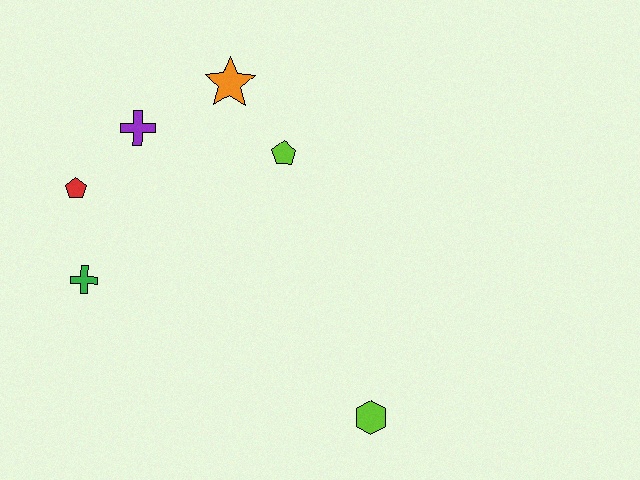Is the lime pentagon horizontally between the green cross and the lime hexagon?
Yes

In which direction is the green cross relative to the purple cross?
The green cross is below the purple cross.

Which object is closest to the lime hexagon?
The lime pentagon is closest to the lime hexagon.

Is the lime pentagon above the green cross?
Yes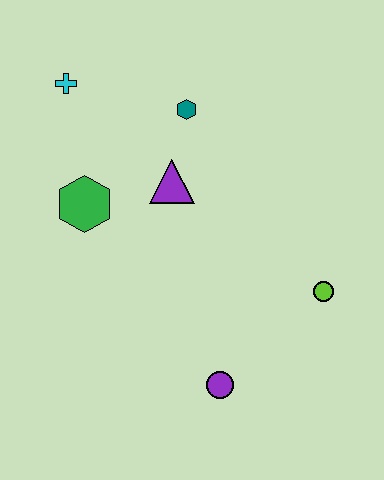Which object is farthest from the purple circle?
The cyan cross is farthest from the purple circle.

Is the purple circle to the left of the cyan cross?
No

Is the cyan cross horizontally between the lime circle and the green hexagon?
No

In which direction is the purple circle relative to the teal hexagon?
The purple circle is below the teal hexagon.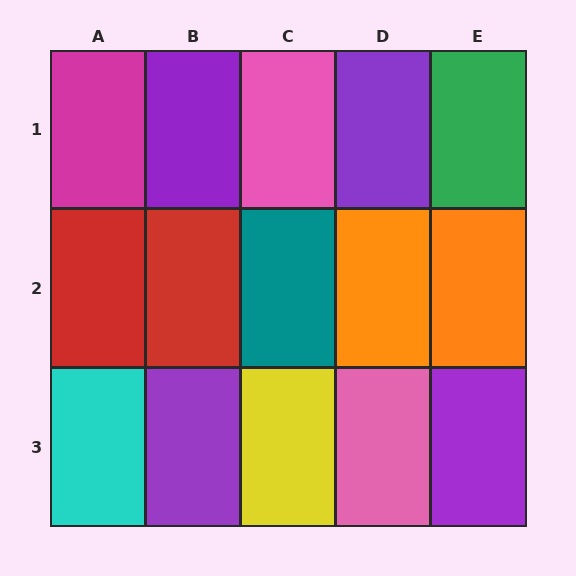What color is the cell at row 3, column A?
Cyan.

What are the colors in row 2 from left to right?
Red, red, teal, orange, orange.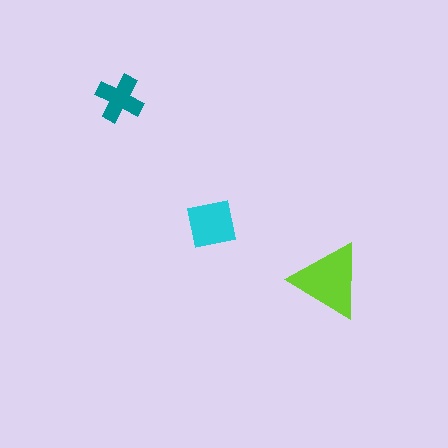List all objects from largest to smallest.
The lime triangle, the cyan square, the teal cross.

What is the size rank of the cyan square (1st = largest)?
2nd.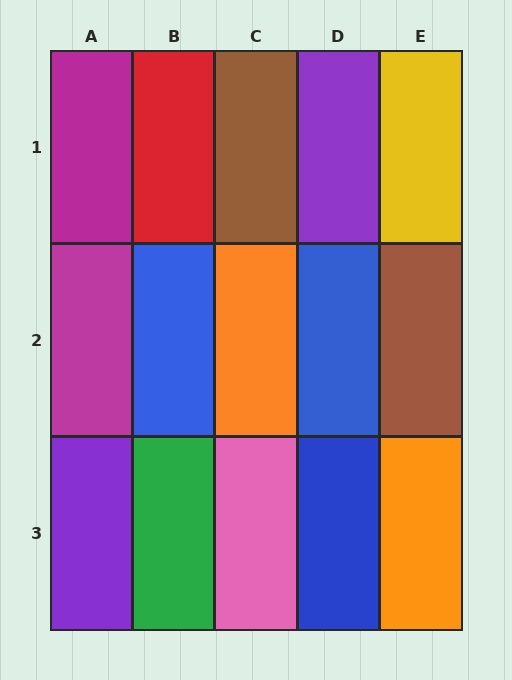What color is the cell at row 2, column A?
Magenta.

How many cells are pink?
1 cell is pink.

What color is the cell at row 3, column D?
Blue.